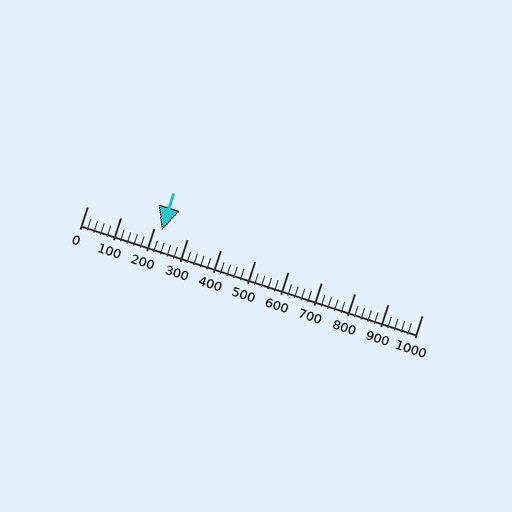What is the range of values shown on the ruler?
The ruler shows values from 0 to 1000.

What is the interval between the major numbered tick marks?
The major tick marks are spaced 100 units apart.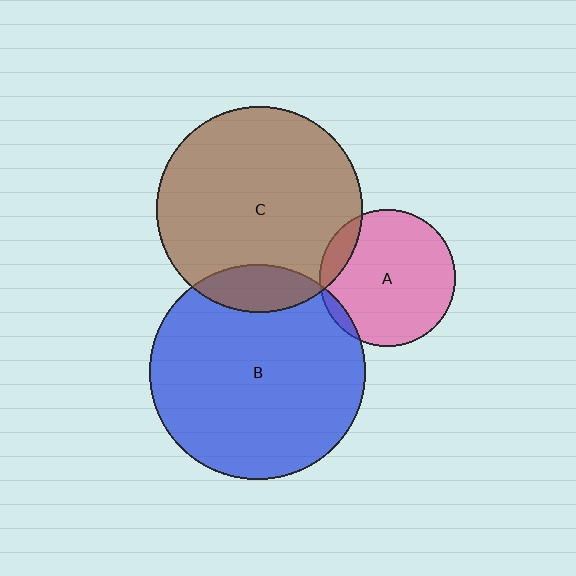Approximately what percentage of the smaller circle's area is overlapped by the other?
Approximately 10%.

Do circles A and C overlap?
Yes.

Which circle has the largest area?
Circle B (blue).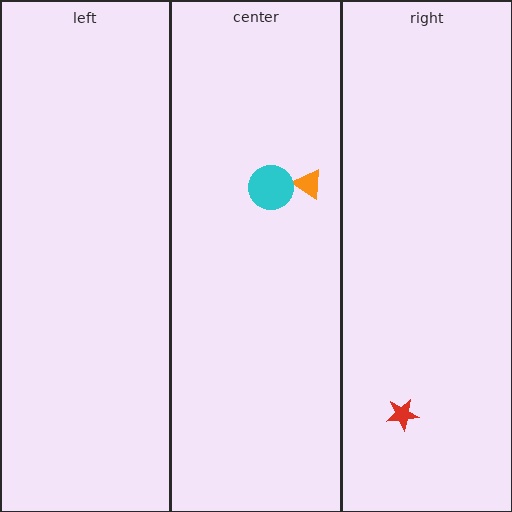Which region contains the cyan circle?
The center region.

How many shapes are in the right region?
1.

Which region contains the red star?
The right region.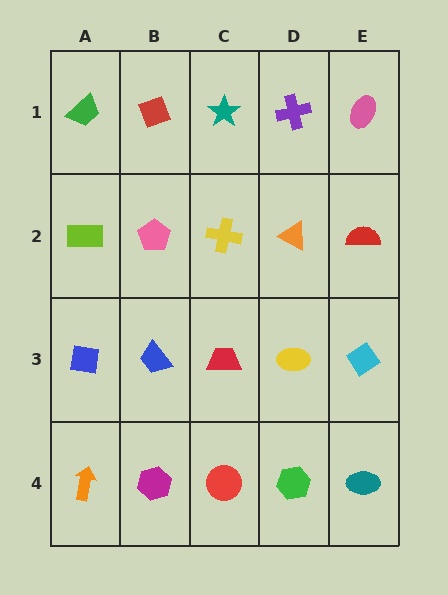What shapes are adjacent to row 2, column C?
A teal star (row 1, column C), a red trapezoid (row 3, column C), a pink pentagon (row 2, column B), an orange triangle (row 2, column D).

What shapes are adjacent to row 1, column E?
A red semicircle (row 2, column E), a purple cross (row 1, column D).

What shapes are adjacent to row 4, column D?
A yellow ellipse (row 3, column D), a red circle (row 4, column C), a teal ellipse (row 4, column E).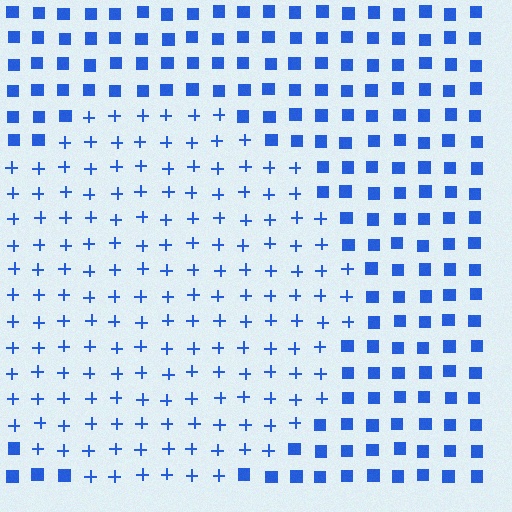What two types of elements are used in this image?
The image uses plus signs inside the circle region and squares outside it.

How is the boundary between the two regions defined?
The boundary is defined by a change in element shape: plus signs inside vs. squares outside. All elements share the same color and spacing.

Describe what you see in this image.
The image is filled with small blue elements arranged in a uniform grid. A circle-shaped region contains plus signs, while the surrounding area contains squares. The boundary is defined purely by the change in element shape.